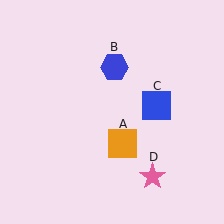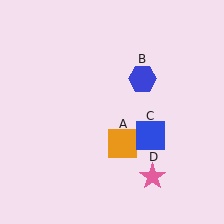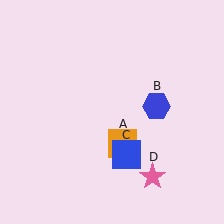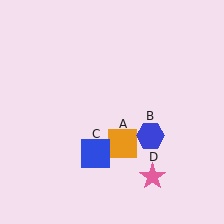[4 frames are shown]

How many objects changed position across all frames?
2 objects changed position: blue hexagon (object B), blue square (object C).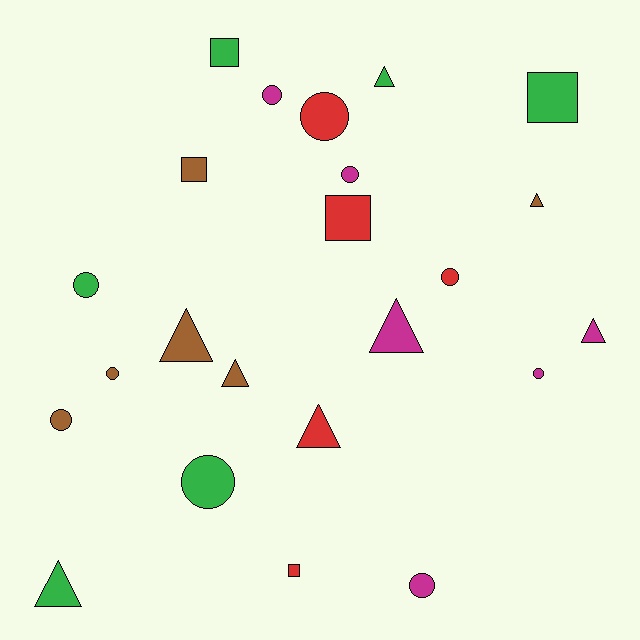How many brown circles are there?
There are 2 brown circles.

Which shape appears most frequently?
Circle, with 10 objects.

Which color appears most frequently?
Magenta, with 6 objects.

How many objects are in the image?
There are 23 objects.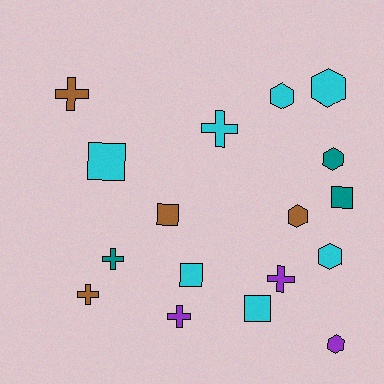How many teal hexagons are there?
There is 1 teal hexagon.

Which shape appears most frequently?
Hexagon, with 6 objects.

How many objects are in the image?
There are 17 objects.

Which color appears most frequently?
Cyan, with 7 objects.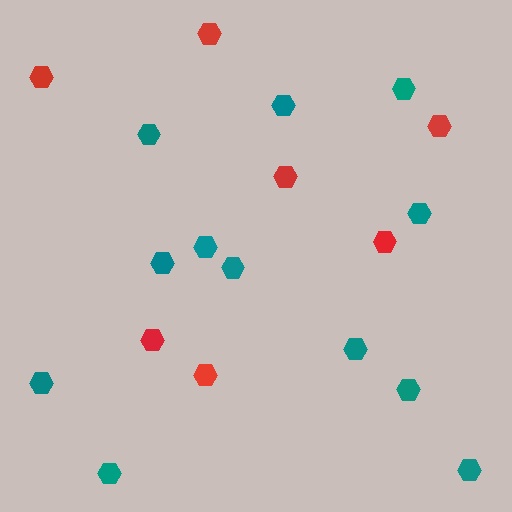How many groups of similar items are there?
There are 2 groups: one group of teal hexagons (12) and one group of red hexagons (7).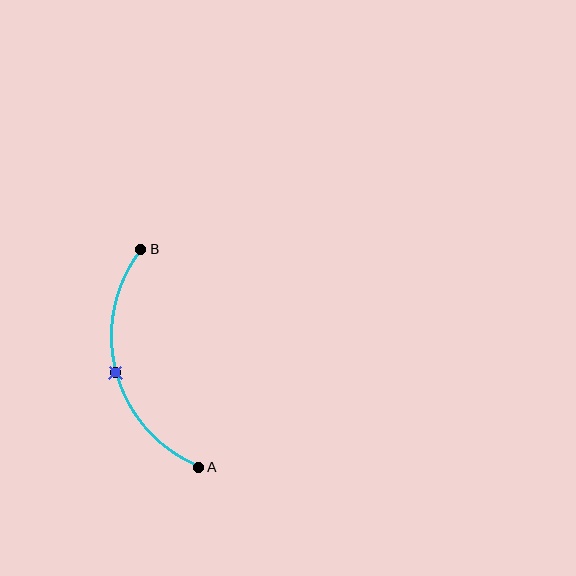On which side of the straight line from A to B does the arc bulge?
The arc bulges to the left of the straight line connecting A and B.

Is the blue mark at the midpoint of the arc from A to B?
Yes. The blue mark lies on the arc at equal arc-length from both A and B — it is the arc midpoint.